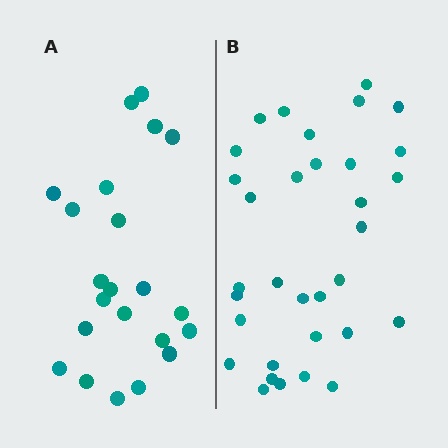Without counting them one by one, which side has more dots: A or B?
Region B (the right region) has more dots.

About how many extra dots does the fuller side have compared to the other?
Region B has roughly 12 or so more dots than region A.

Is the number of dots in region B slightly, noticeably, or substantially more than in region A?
Region B has substantially more. The ratio is roughly 1.5 to 1.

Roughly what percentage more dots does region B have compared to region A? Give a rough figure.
About 50% more.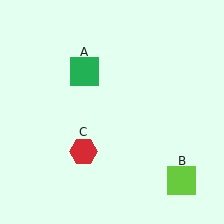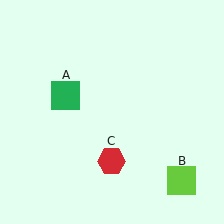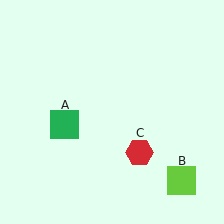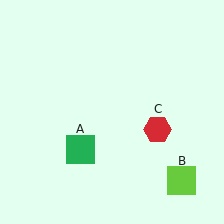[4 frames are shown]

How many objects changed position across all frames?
2 objects changed position: green square (object A), red hexagon (object C).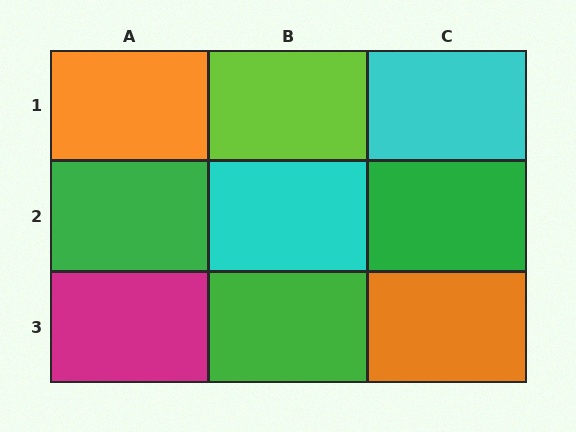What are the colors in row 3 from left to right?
Magenta, green, orange.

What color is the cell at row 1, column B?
Lime.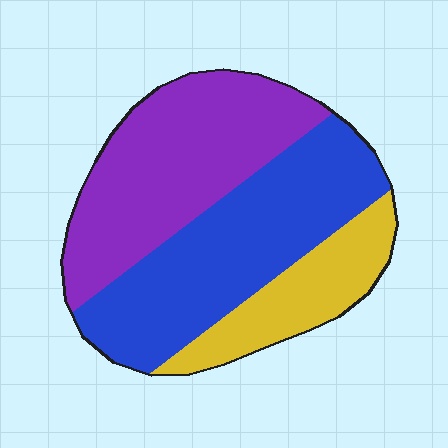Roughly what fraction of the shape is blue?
Blue takes up about two fifths (2/5) of the shape.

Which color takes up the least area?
Yellow, at roughly 20%.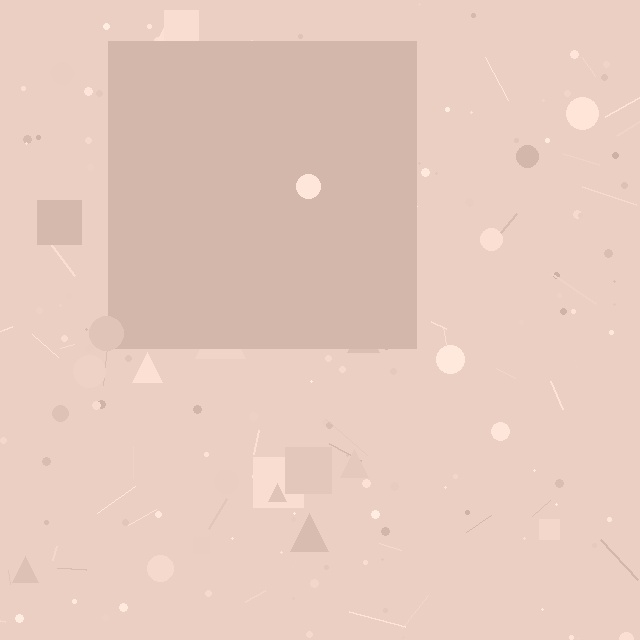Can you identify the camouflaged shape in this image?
The camouflaged shape is a square.